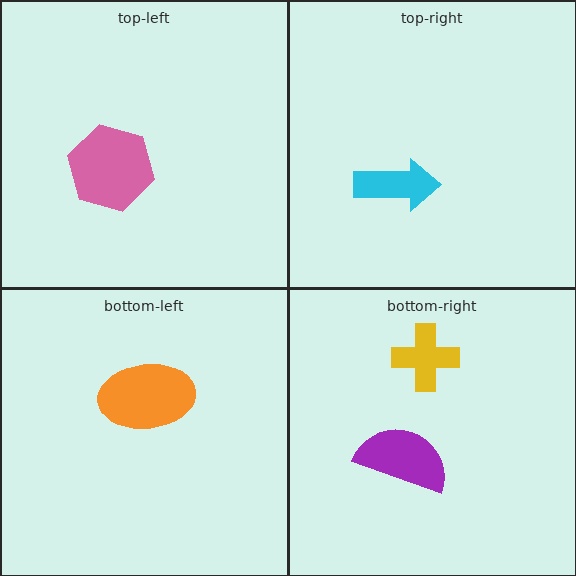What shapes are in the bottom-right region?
The yellow cross, the purple semicircle.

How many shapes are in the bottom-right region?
2.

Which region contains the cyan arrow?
The top-right region.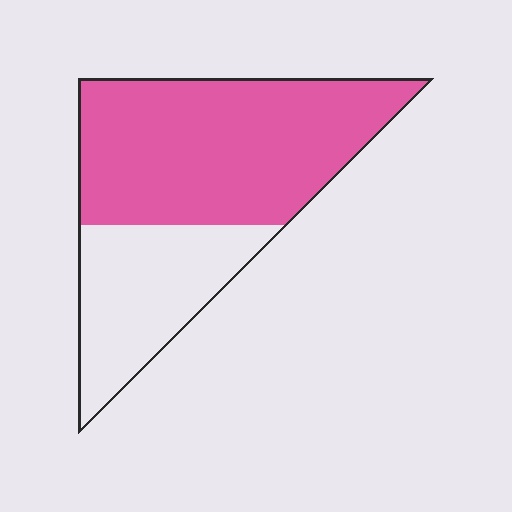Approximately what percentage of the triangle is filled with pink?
Approximately 65%.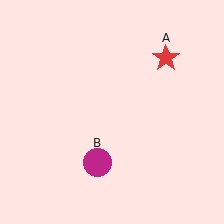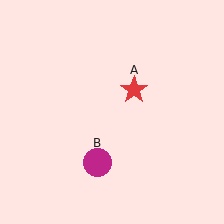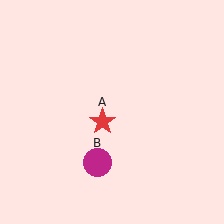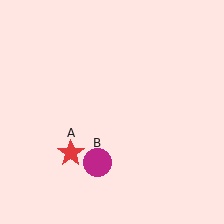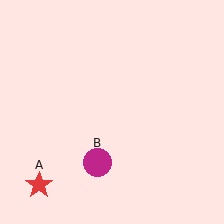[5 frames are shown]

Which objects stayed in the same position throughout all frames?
Magenta circle (object B) remained stationary.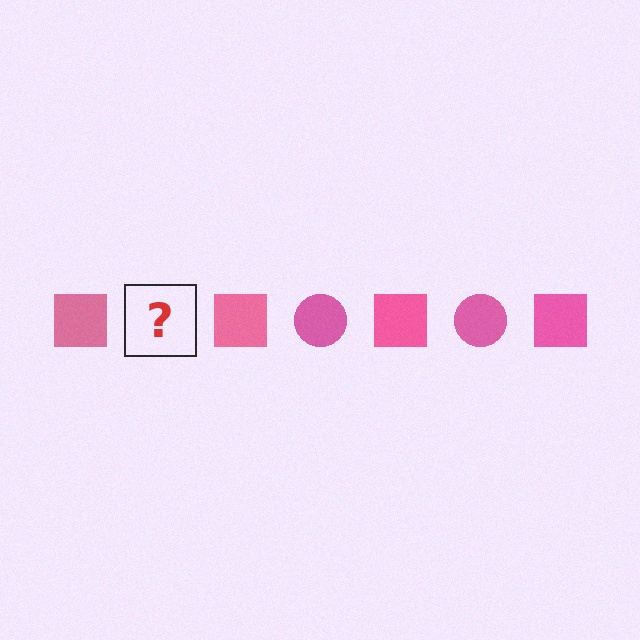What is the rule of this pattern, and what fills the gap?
The rule is that the pattern cycles through square, circle shapes in pink. The gap should be filled with a pink circle.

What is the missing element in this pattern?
The missing element is a pink circle.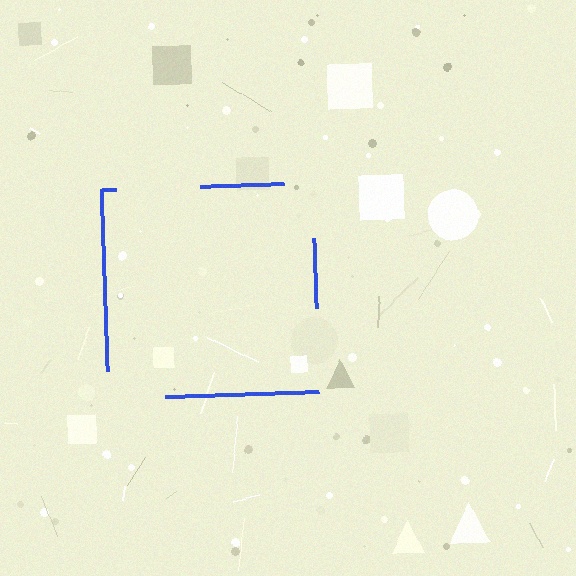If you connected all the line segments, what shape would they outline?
They would outline a square.